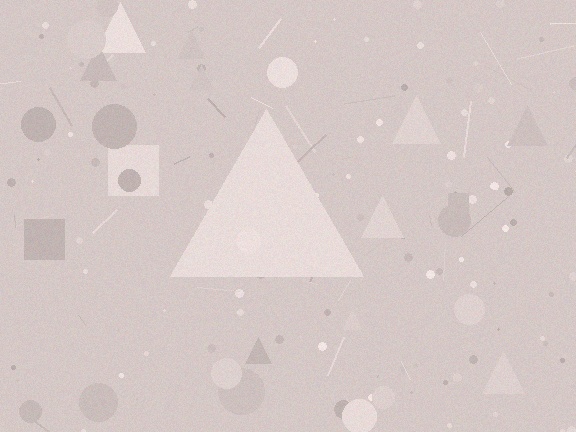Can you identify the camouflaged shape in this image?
The camouflaged shape is a triangle.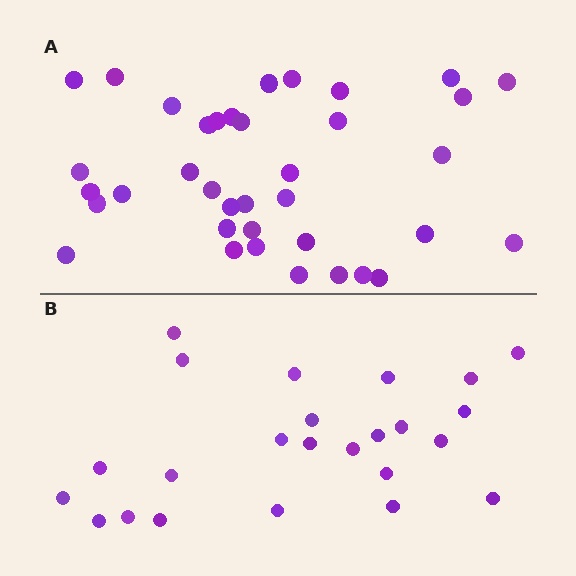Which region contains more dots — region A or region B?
Region A (the top region) has more dots.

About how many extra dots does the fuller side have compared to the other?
Region A has approximately 15 more dots than region B.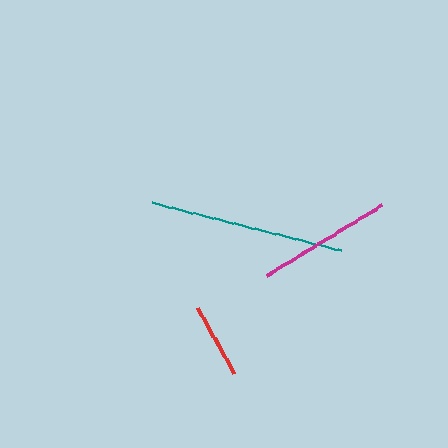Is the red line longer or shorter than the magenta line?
The magenta line is longer than the red line.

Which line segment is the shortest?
The red line is the shortest at approximately 74 pixels.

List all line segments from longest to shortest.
From longest to shortest: teal, magenta, red.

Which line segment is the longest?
The teal line is the longest at approximately 195 pixels.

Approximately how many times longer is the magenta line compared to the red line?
The magenta line is approximately 1.8 times the length of the red line.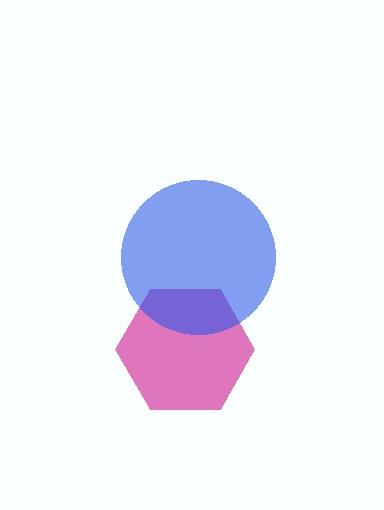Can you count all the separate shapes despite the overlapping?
Yes, there are 2 separate shapes.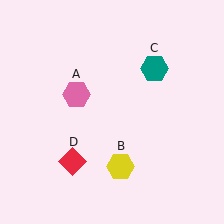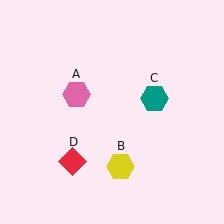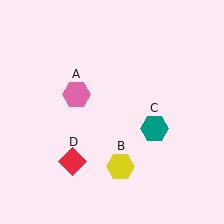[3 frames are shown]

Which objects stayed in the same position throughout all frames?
Pink hexagon (object A) and yellow hexagon (object B) and red diamond (object D) remained stationary.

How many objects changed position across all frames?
1 object changed position: teal hexagon (object C).